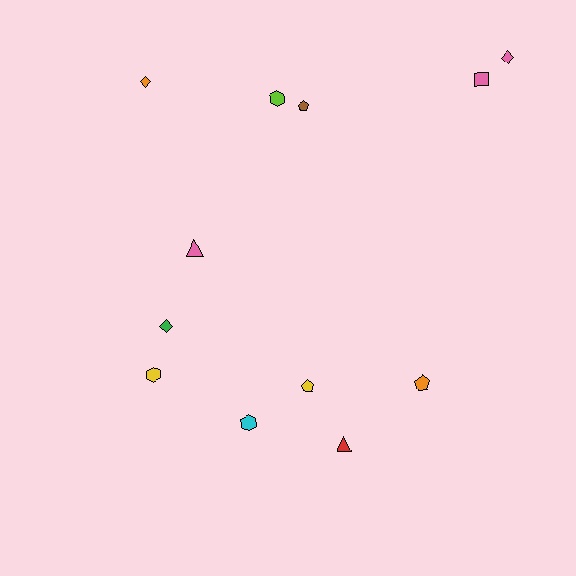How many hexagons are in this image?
There are 3 hexagons.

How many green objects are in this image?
There is 1 green object.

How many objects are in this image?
There are 12 objects.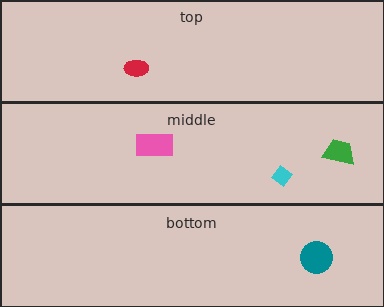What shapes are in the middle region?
The pink rectangle, the green trapezoid, the cyan diamond.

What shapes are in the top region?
The red ellipse.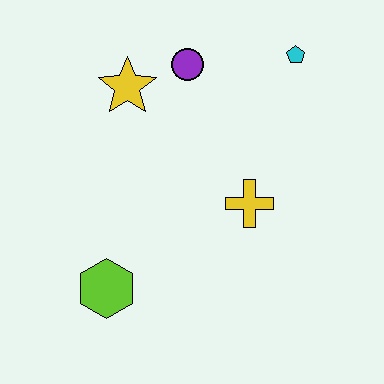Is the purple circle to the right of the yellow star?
Yes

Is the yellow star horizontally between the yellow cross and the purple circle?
No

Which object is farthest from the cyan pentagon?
The lime hexagon is farthest from the cyan pentagon.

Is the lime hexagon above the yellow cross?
No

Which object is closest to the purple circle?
The yellow star is closest to the purple circle.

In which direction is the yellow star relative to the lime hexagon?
The yellow star is above the lime hexagon.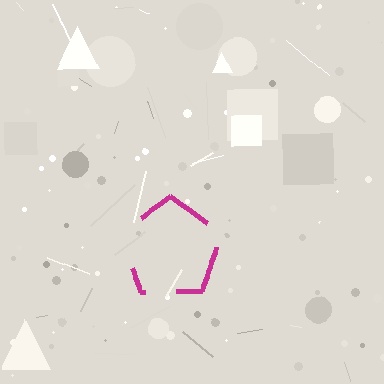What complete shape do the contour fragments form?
The contour fragments form a pentagon.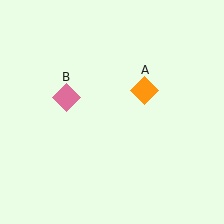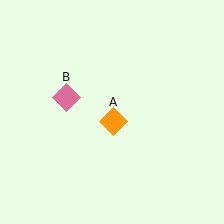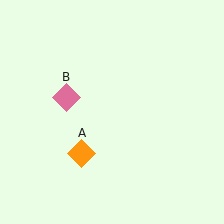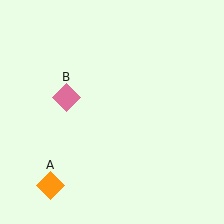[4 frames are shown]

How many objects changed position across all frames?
1 object changed position: orange diamond (object A).